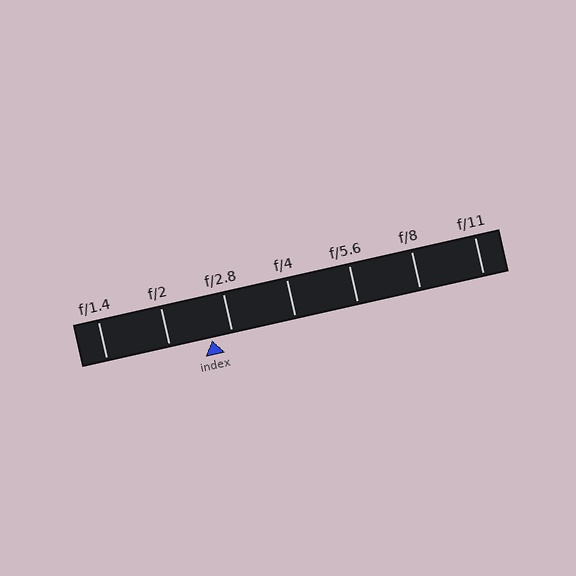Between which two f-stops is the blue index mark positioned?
The index mark is between f/2 and f/2.8.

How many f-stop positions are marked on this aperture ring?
There are 7 f-stop positions marked.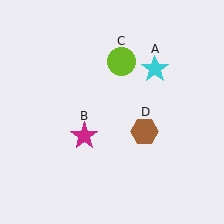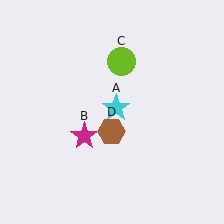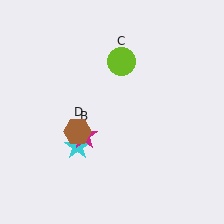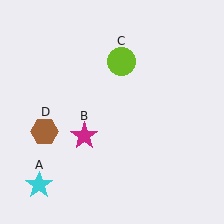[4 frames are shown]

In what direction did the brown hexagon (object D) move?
The brown hexagon (object D) moved left.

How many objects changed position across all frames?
2 objects changed position: cyan star (object A), brown hexagon (object D).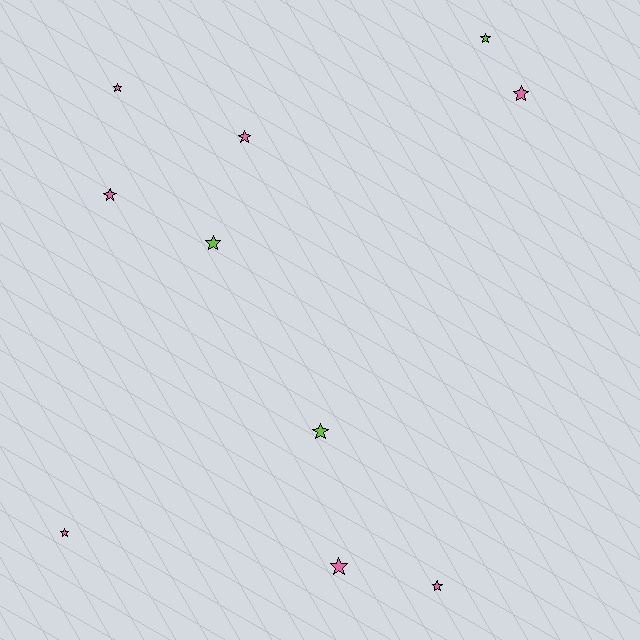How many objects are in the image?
There are 10 objects.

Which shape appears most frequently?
Star, with 10 objects.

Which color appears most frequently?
Pink, with 7 objects.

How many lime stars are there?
There are 3 lime stars.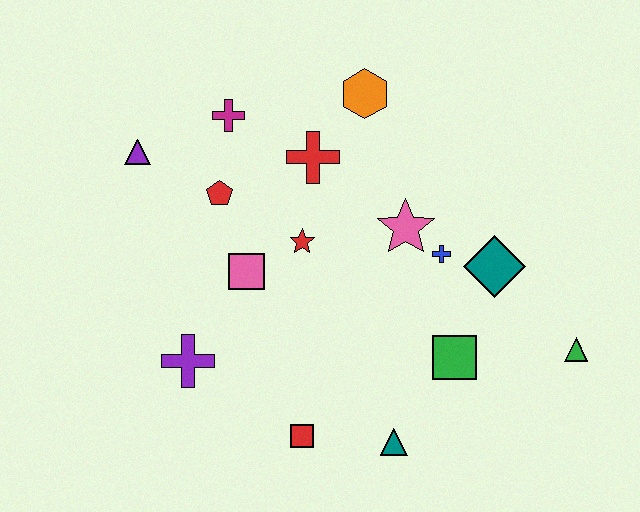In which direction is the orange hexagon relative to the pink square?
The orange hexagon is above the pink square.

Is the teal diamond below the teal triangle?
No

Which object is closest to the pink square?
The red star is closest to the pink square.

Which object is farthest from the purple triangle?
The green triangle is farthest from the purple triangle.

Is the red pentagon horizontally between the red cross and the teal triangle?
No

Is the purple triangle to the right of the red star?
No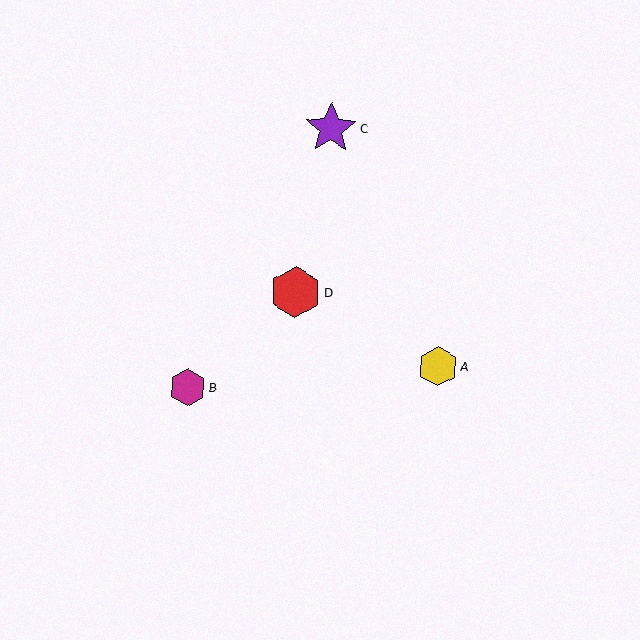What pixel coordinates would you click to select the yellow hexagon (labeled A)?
Click at (438, 366) to select the yellow hexagon A.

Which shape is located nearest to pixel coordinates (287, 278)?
The red hexagon (labeled D) at (295, 292) is nearest to that location.